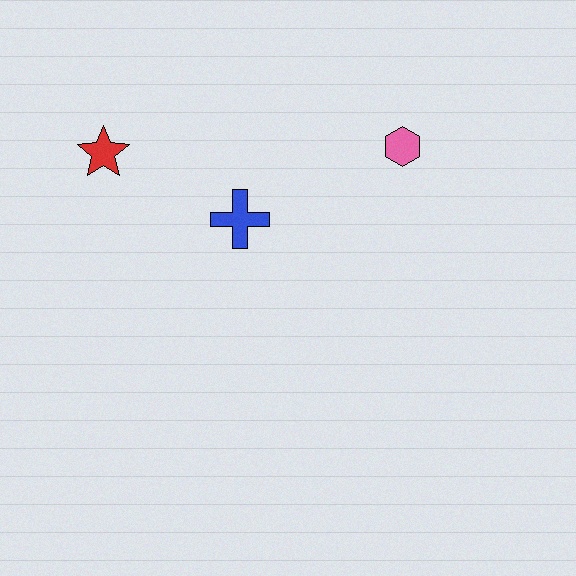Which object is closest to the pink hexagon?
The blue cross is closest to the pink hexagon.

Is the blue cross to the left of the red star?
No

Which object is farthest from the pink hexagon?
The red star is farthest from the pink hexagon.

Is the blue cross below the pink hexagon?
Yes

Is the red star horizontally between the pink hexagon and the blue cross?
No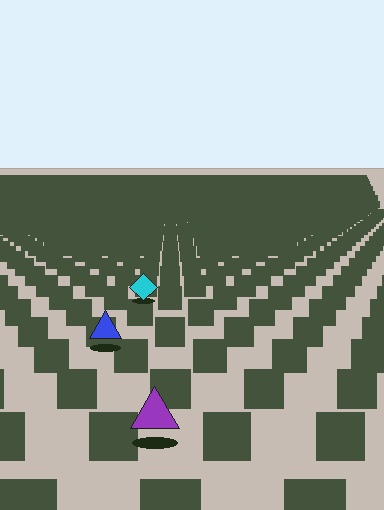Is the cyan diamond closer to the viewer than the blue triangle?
No. The blue triangle is closer — you can tell from the texture gradient: the ground texture is coarser near it.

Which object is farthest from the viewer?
The cyan diamond is farthest from the viewer. It appears smaller and the ground texture around it is denser.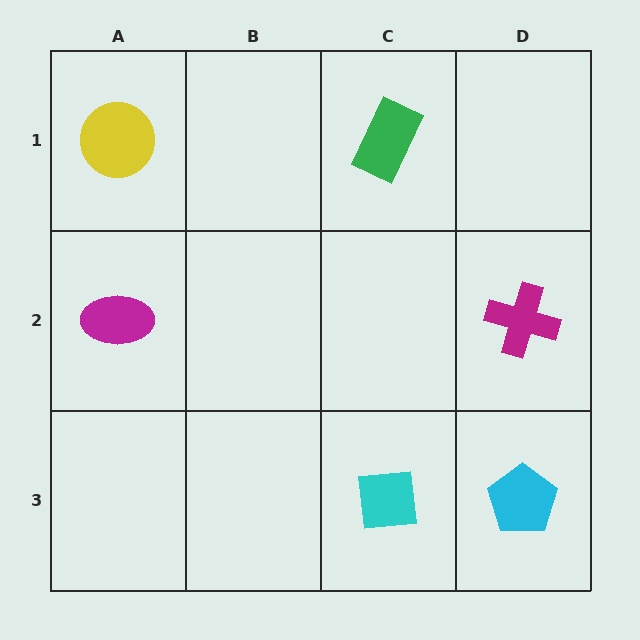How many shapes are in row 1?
2 shapes.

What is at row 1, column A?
A yellow circle.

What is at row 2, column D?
A magenta cross.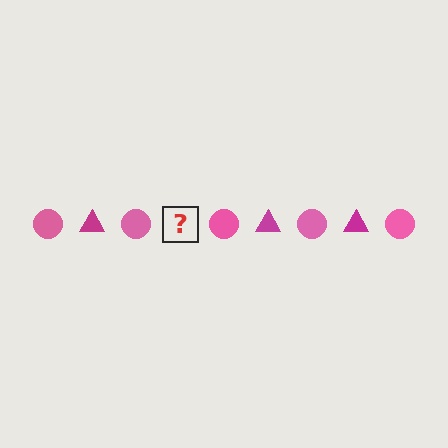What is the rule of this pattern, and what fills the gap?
The rule is that the pattern alternates between pink circle and magenta triangle. The gap should be filled with a magenta triangle.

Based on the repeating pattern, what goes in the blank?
The blank should be a magenta triangle.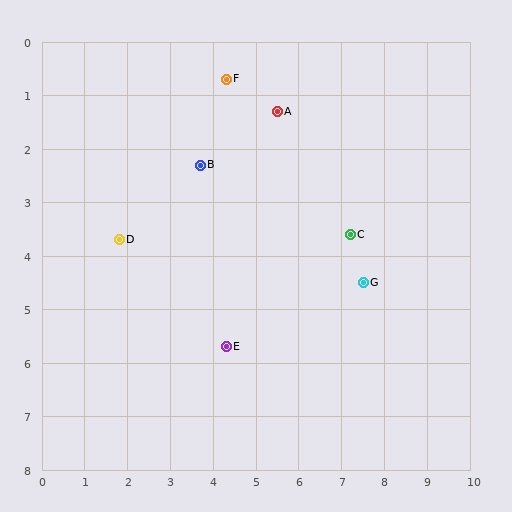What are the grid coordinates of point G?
Point G is at approximately (7.5, 4.5).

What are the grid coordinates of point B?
Point B is at approximately (3.7, 2.3).